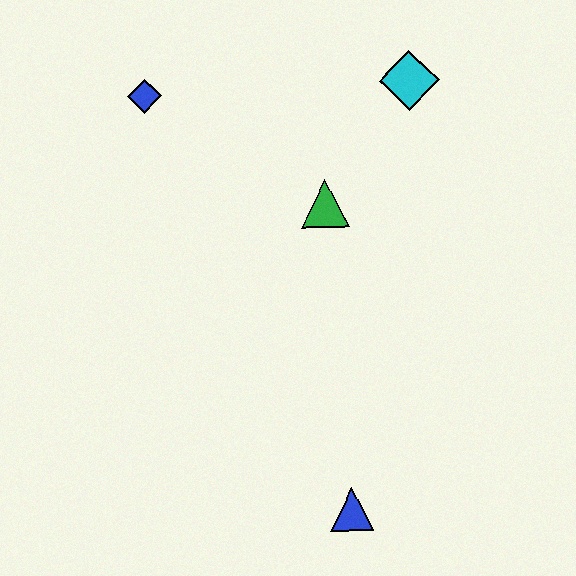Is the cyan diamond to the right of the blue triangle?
Yes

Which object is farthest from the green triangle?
The blue triangle is farthest from the green triangle.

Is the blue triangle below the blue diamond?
Yes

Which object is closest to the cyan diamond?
The green triangle is closest to the cyan diamond.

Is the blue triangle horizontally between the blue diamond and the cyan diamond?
Yes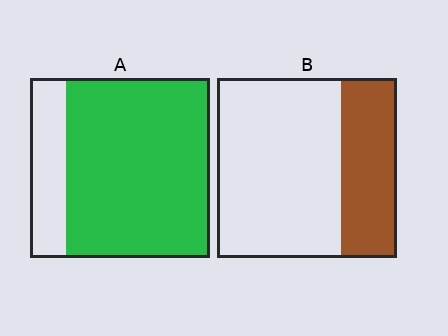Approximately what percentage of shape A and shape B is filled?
A is approximately 80% and B is approximately 30%.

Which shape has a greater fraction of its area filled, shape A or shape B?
Shape A.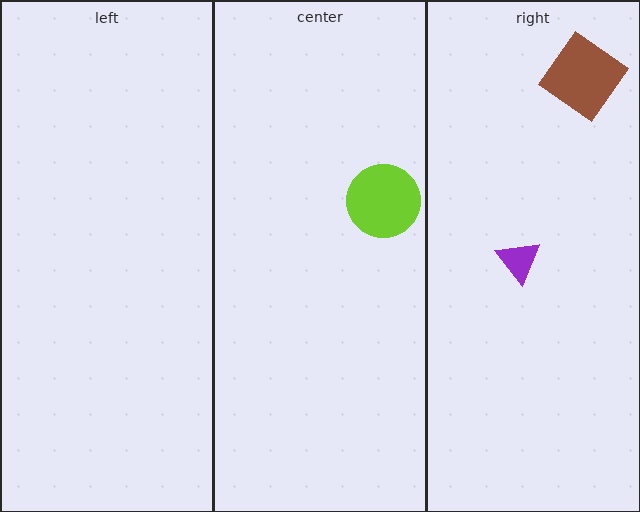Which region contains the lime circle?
The center region.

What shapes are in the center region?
The lime circle.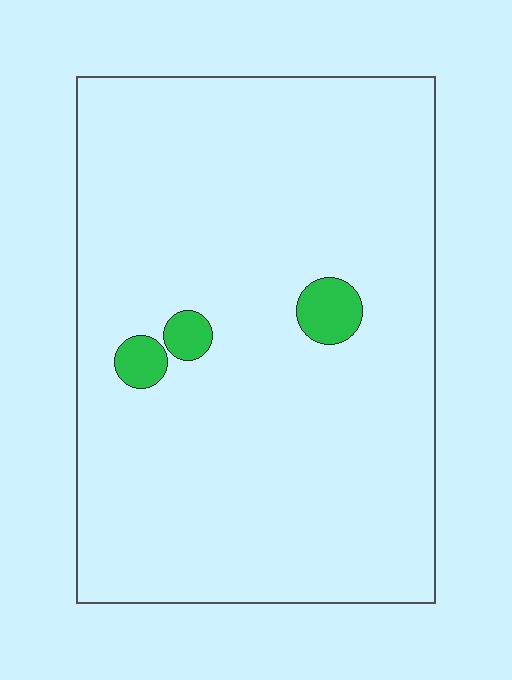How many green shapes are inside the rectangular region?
3.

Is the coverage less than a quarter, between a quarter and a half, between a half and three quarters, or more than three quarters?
Less than a quarter.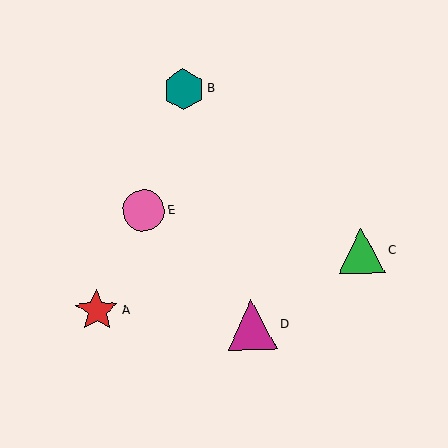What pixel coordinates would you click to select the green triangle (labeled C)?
Click at (362, 251) to select the green triangle C.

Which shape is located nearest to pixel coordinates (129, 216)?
The pink circle (labeled E) at (144, 211) is nearest to that location.